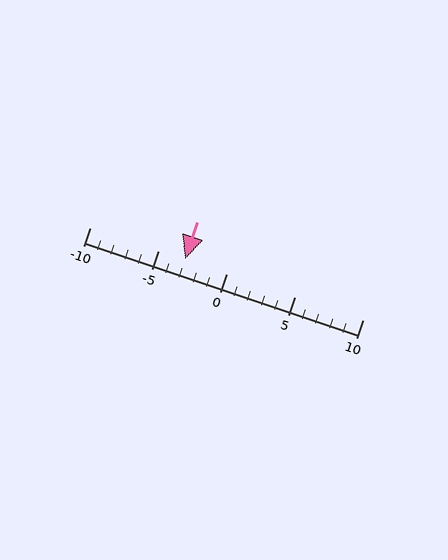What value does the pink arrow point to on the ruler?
The pink arrow points to approximately -3.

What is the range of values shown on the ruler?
The ruler shows values from -10 to 10.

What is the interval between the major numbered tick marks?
The major tick marks are spaced 5 units apart.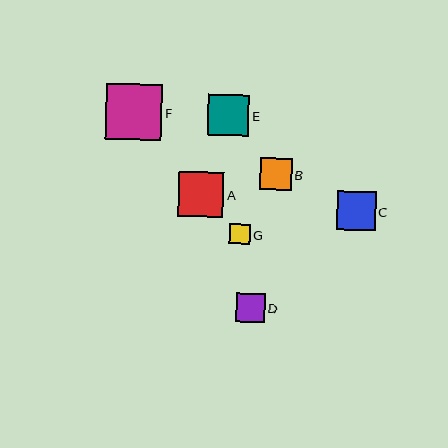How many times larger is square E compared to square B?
Square E is approximately 1.3 times the size of square B.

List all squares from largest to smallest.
From largest to smallest: F, A, E, C, B, D, G.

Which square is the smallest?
Square G is the smallest with a size of approximately 20 pixels.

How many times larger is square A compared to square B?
Square A is approximately 1.4 times the size of square B.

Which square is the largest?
Square F is the largest with a size of approximately 56 pixels.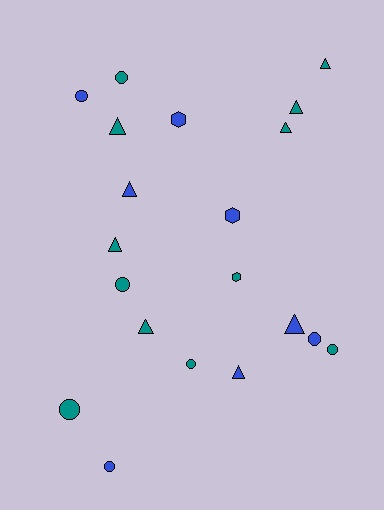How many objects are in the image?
There are 20 objects.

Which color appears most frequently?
Teal, with 12 objects.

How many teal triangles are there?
There are 6 teal triangles.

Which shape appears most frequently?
Triangle, with 9 objects.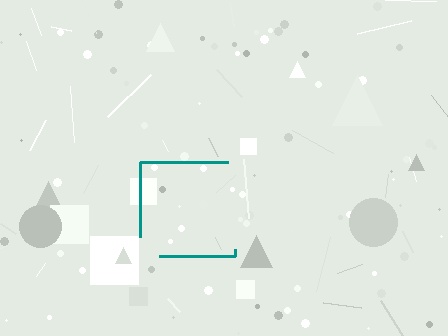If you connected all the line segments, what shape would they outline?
They would outline a square.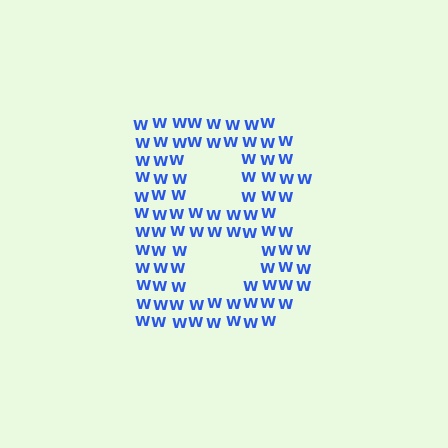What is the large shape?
The large shape is the letter B.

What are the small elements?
The small elements are letter W's.